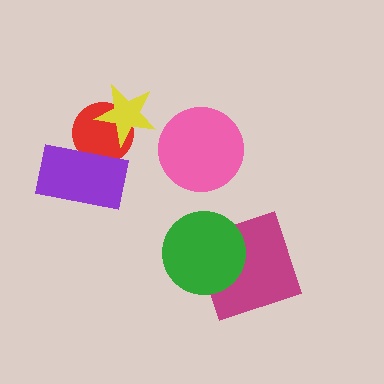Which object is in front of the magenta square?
The green circle is in front of the magenta square.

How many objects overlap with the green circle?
1 object overlaps with the green circle.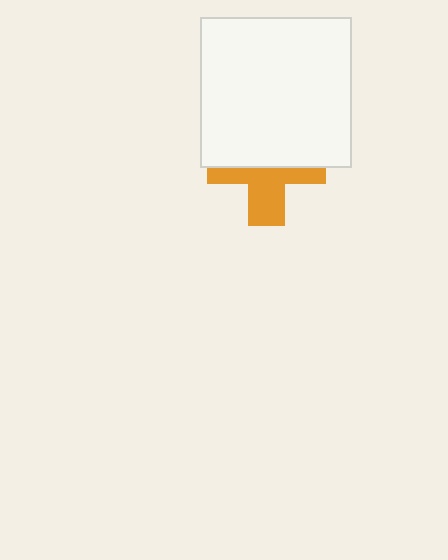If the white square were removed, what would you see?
You would see the complete orange cross.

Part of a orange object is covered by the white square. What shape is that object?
It is a cross.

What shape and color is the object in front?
The object in front is a white square.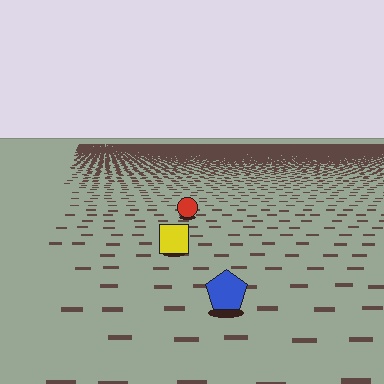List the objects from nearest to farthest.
From nearest to farthest: the blue pentagon, the yellow square, the red circle.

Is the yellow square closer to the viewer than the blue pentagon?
No. The blue pentagon is closer — you can tell from the texture gradient: the ground texture is coarser near it.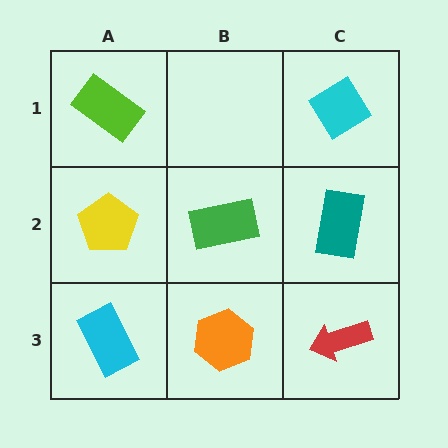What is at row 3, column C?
A red arrow.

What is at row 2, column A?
A yellow pentagon.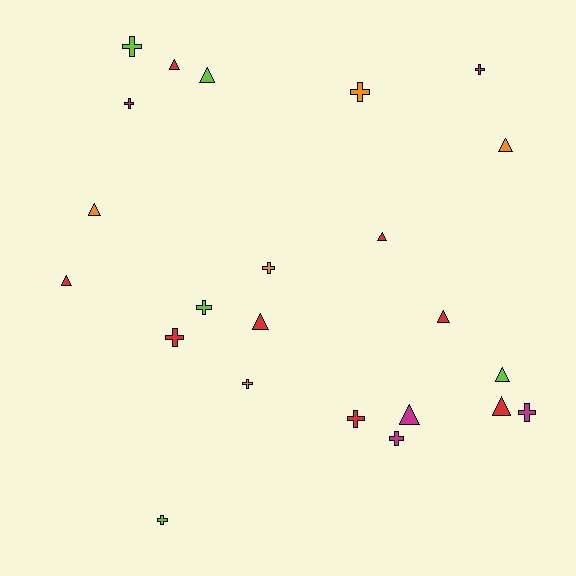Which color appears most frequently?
Red, with 8 objects.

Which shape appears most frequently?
Cross, with 12 objects.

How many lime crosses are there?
There are 3 lime crosses.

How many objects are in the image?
There are 23 objects.